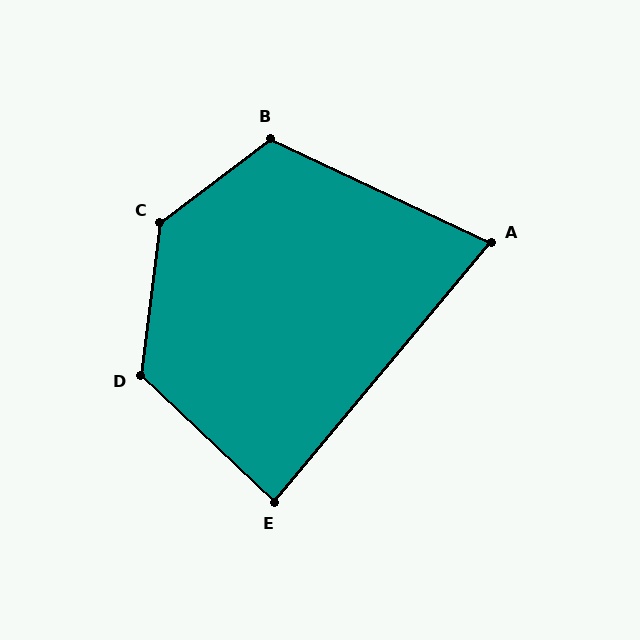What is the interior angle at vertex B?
Approximately 118 degrees (obtuse).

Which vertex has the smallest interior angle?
A, at approximately 75 degrees.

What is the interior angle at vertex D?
Approximately 126 degrees (obtuse).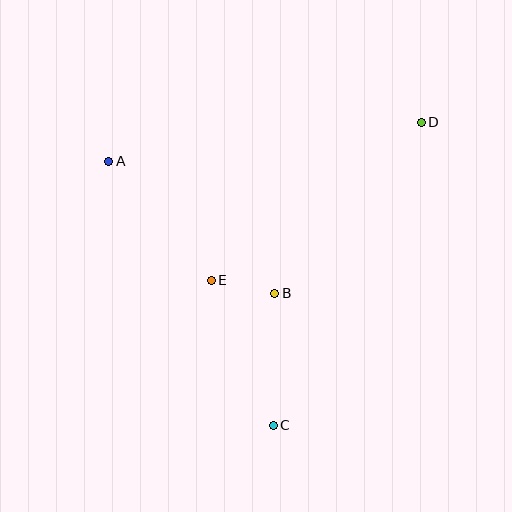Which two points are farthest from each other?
Points C and D are farthest from each other.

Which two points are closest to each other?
Points B and E are closest to each other.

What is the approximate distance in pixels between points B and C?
The distance between B and C is approximately 132 pixels.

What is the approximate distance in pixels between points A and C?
The distance between A and C is approximately 311 pixels.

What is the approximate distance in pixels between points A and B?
The distance between A and B is approximately 212 pixels.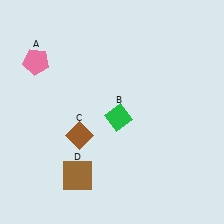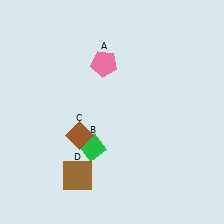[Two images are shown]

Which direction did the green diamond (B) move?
The green diamond (B) moved down.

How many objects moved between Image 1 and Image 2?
2 objects moved between the two images.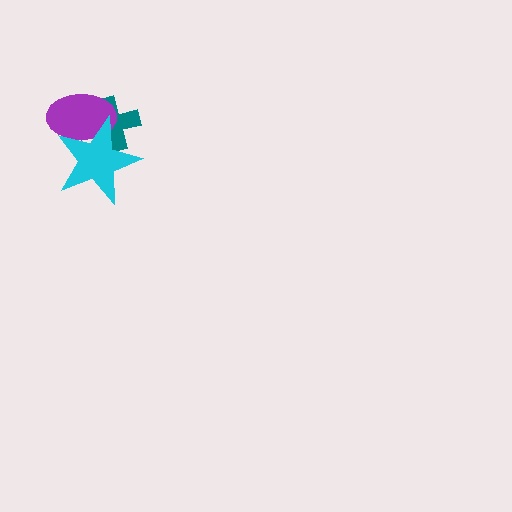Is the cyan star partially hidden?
No, no other shape covers it.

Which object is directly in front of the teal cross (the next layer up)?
The purple ellipse is directly in front of the teal cross.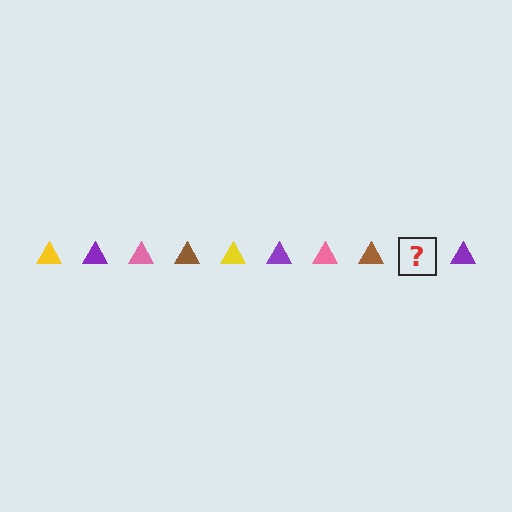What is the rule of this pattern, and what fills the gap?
The rule is that the pattern cycles through yellow, purple, pink, brown triangles. The gap should be filled with a yellow triangle.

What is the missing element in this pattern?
The missing element is a yellow triangle.